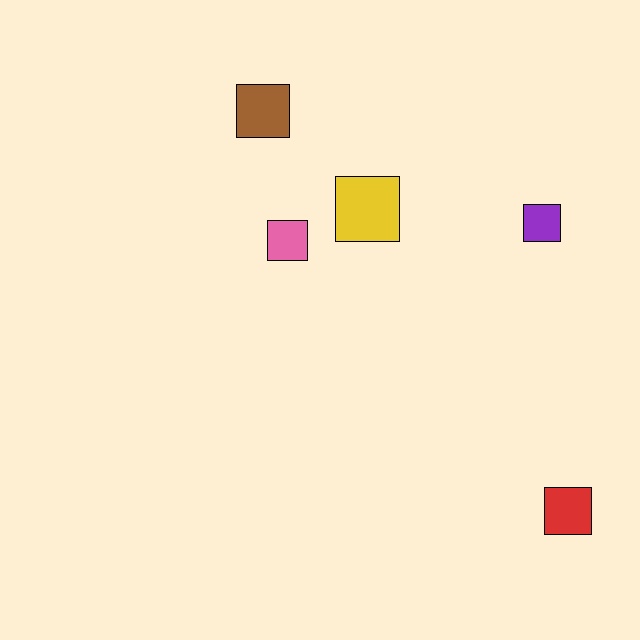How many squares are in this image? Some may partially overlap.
There are 5 squares.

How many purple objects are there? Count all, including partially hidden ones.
There is 1 purple object.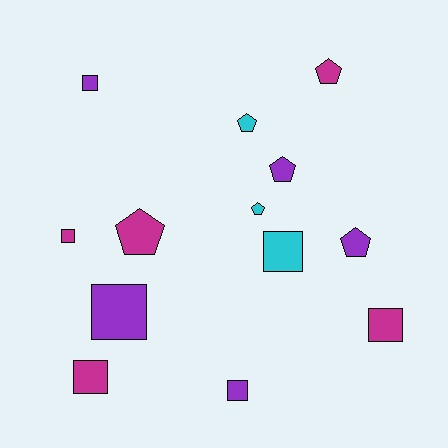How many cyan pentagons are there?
There are 2 cyan pentagons.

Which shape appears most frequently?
Square, with 7 objects.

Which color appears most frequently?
Magenta, with 5 objects.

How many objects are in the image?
There are 13 objects.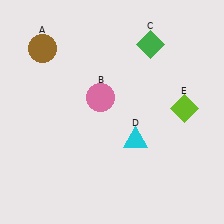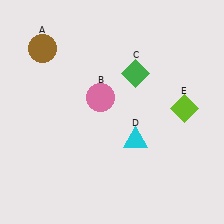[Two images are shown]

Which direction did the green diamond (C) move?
The green diamond (C) moved down.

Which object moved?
The green diamond (C) moved down.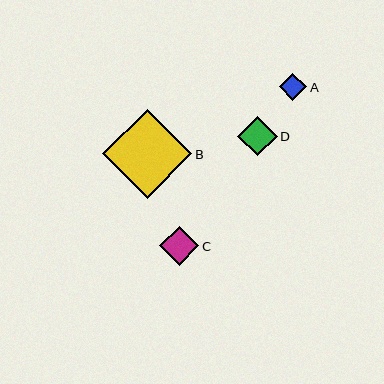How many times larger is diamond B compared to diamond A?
Diamond B is approximately 3.2 times the size of diamond A.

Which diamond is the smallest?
Diamond A is the smallest with a size of approximately 27 pixels.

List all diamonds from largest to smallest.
From largest to smallest: B, D, C, A.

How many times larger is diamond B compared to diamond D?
Diamond B is approximately 2.3 times the size of diamond D.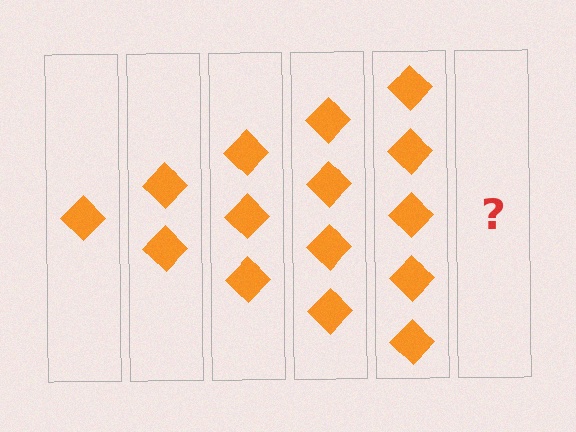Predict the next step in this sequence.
The next step is 6 diamonds.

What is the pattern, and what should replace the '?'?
The pattern is that each step adds one more diamond. The '?' should be 6 diamonds.